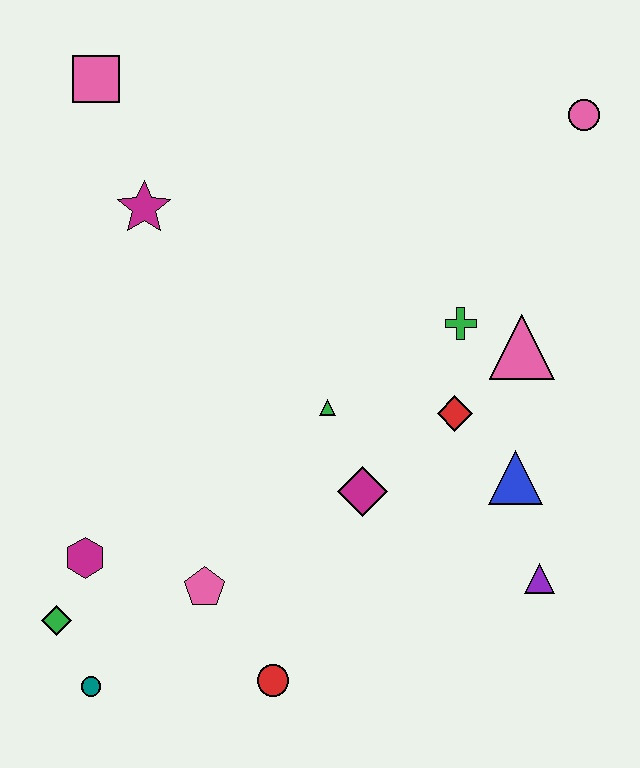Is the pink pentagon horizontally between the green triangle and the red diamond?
No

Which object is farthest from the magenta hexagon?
The pink circle is farthest from the magenta hexagon.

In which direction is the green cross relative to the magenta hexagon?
The green cross is to the right of the magenta hexagon.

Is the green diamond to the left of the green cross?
Yes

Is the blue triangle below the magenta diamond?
No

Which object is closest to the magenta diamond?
The green triangle is closest to the magenta diamond.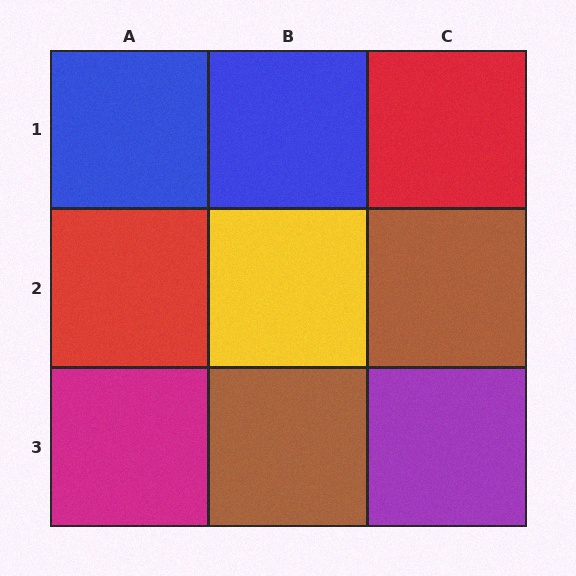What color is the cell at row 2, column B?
Yellow.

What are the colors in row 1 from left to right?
Blue, blue, red.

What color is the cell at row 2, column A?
Red.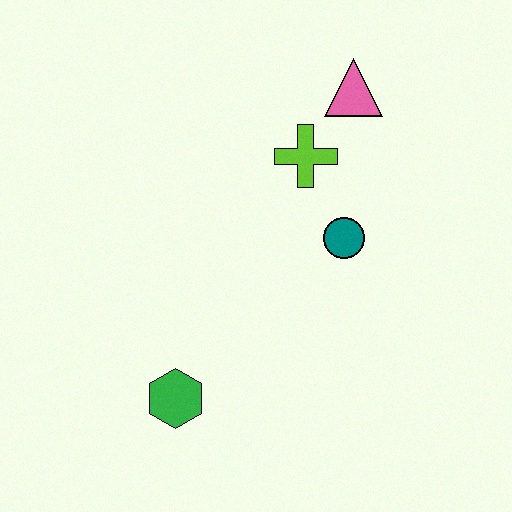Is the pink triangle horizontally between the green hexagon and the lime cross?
No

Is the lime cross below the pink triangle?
Yes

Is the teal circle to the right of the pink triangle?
No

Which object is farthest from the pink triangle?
The green hexagon is farthest from the pink triangle.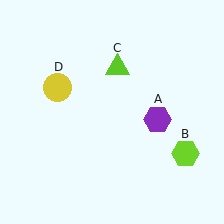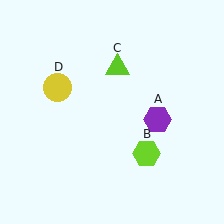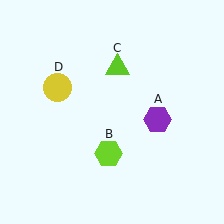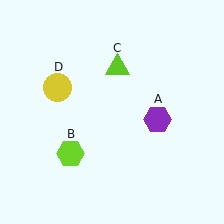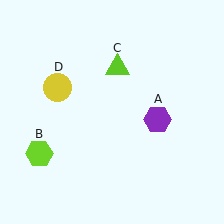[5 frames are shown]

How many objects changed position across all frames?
1 object changed position: lime hexagon (object B).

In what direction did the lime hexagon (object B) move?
The lime hexagon (object B) moved left.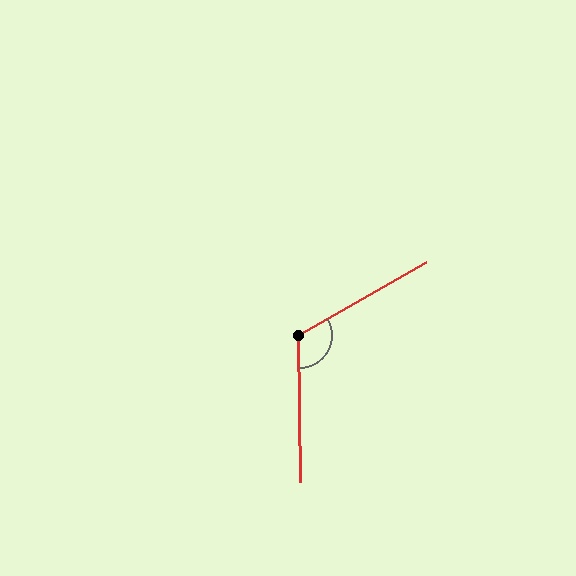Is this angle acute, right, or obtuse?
It is obtuse.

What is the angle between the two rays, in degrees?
Approximately 119 degrees.